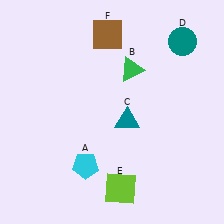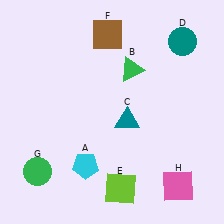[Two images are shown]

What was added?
A green circle (G), a pink square (H) were added in Image 2.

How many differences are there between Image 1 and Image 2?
There are 2 differences between the two images.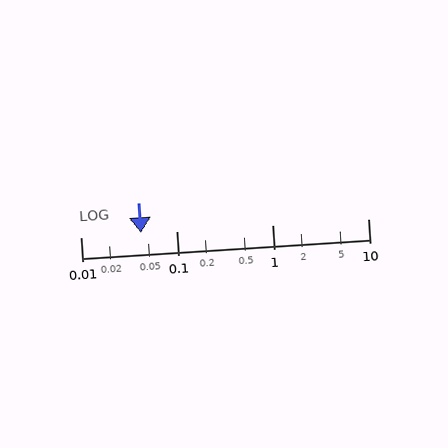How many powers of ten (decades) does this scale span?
The scale spans 3 decades, from 0.01 to 10.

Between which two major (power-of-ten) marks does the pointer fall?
The pointer is between 0.01 and 0.1.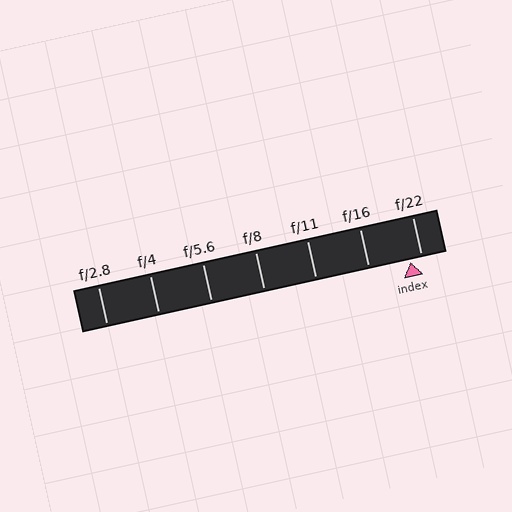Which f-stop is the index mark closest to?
The index mark is closest to f/22.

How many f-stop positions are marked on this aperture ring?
There are 7 f-stop positions marked.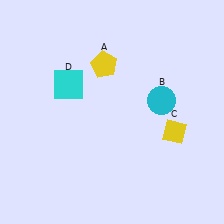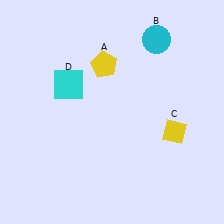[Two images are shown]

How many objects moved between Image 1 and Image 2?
1 object moved between the two images.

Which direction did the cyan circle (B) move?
The cyan circle (B) moved up.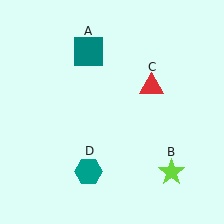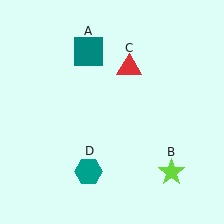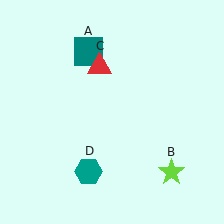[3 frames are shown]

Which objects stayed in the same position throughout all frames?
Teal square (object A) and lime star (object B) and teal hexagon (object D) remained stationary.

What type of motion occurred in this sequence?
The red triangle (object C) rotated counterclockwise around the center of the scene.